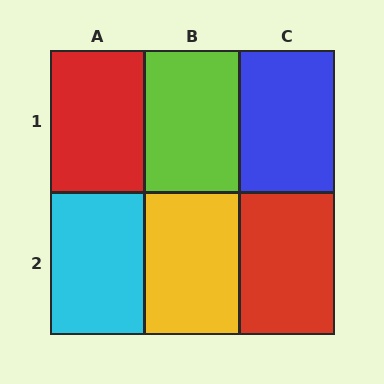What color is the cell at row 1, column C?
Blue.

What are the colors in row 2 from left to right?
Cyan, yellow, red.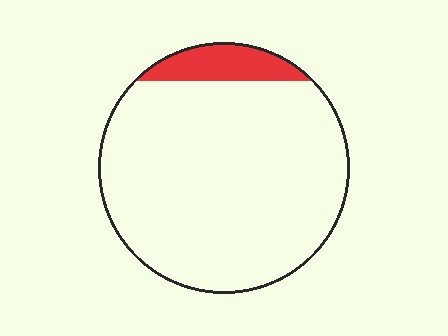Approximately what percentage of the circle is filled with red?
Approximately 10%.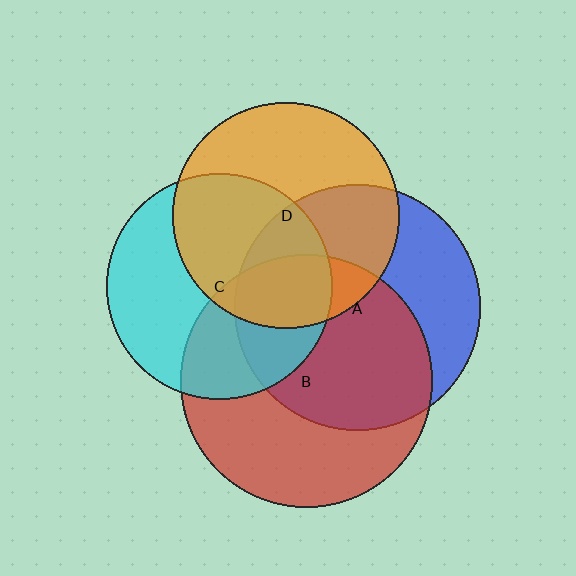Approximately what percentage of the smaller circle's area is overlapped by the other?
Approximately 55%.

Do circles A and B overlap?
Yes.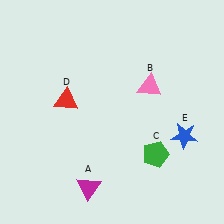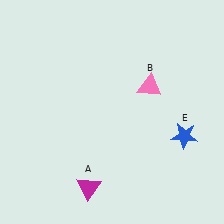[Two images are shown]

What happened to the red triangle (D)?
The red triangle (D) was removed in Image 2. It was in the top-left area of Image 1.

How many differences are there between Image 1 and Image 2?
There are 2 differences between the two images.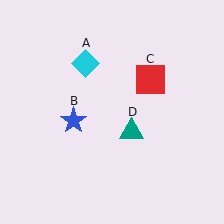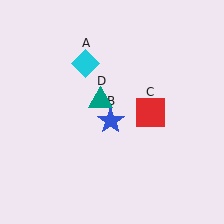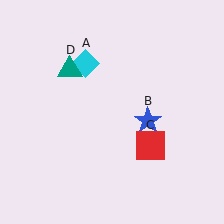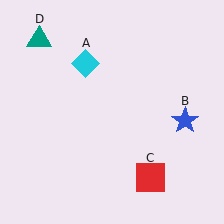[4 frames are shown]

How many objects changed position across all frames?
3 objects changed position: blue star (object B), red square (object C), teal triangle (object D).